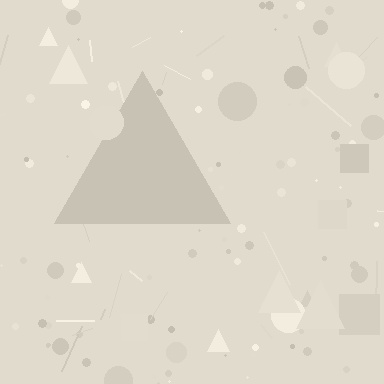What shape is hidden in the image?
A triangle is hidden in the image.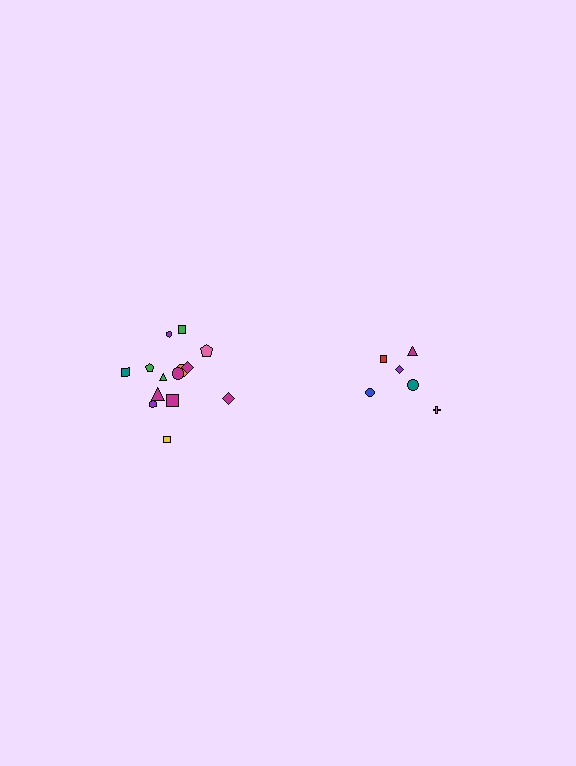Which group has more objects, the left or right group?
The left group.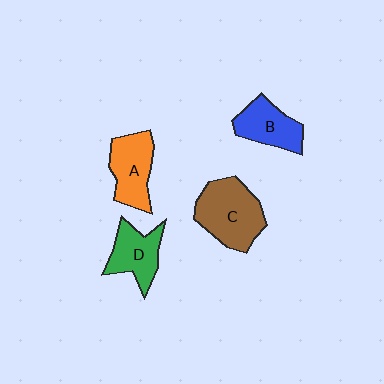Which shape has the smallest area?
Shape B (blue).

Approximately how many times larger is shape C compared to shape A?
Approximately 1.3 times.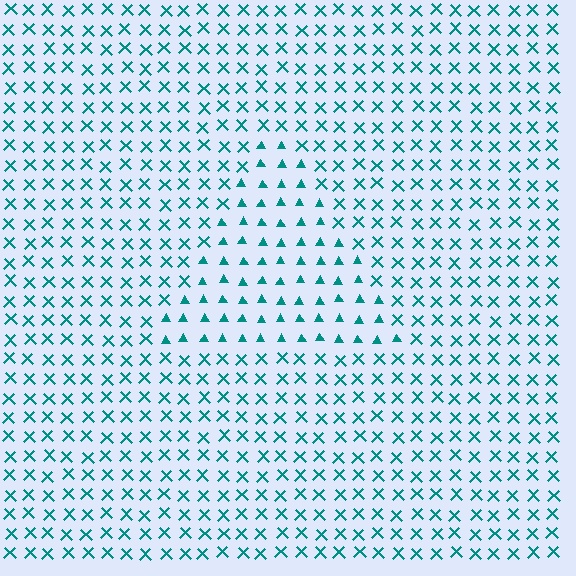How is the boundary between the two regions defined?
The boundary is defined by a change in element shape: triangles inside vs. X marks outside. All elements share the same color and spacing.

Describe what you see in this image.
The image is filled with small teal elements arranged in a uniform grid. A triangle-shaped region contains triangles, while the surrounding area contains X marks. The boundary is defined purely by the change in element shape.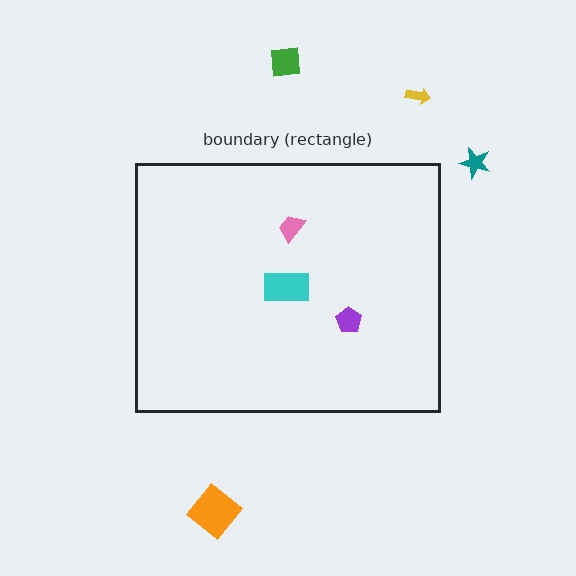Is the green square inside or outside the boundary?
Outside.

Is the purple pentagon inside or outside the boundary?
Inside.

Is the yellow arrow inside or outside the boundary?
Outside.